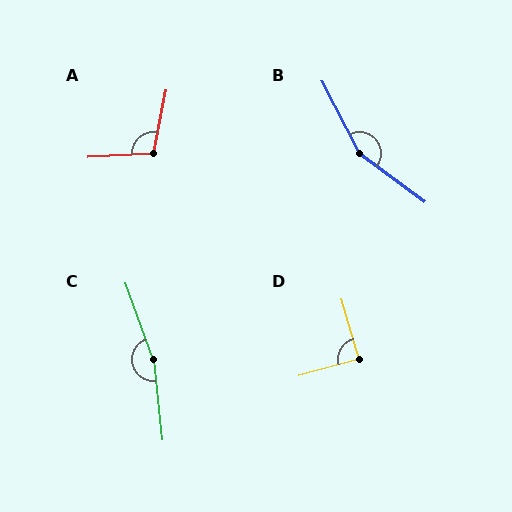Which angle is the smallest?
D, at approximately 90 degrees.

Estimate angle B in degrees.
Approximately 154 degrees.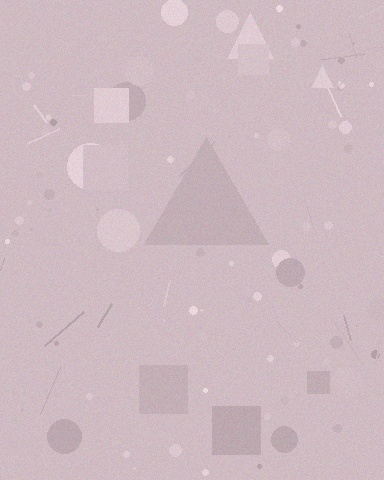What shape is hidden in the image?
A triangle is hidden in the image.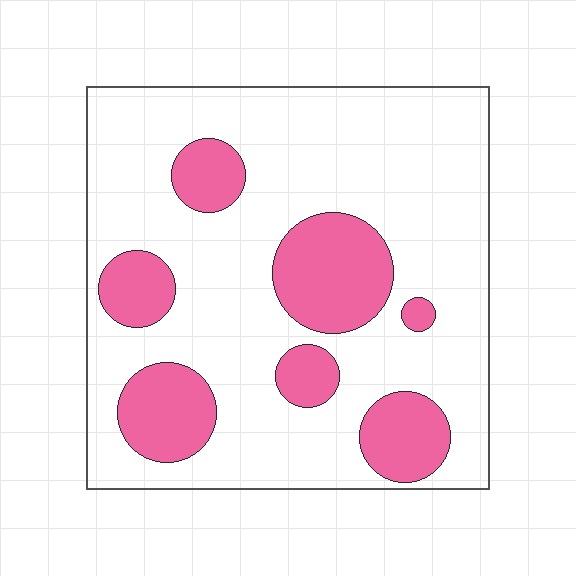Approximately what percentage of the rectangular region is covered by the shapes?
Approximately 25%.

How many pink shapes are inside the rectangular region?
7.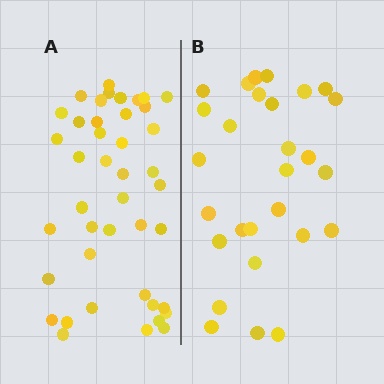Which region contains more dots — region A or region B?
Region A (the left region) has more dots.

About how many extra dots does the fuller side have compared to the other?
Region A has approximately 15 more dots than region B.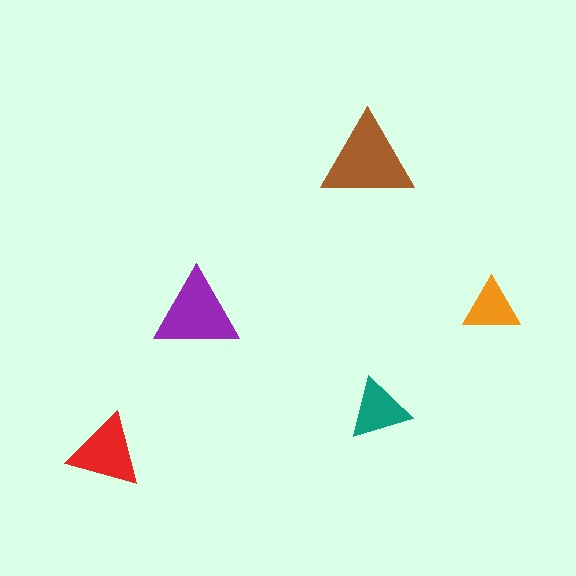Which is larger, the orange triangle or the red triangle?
The red one.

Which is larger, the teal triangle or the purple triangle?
The purple one.